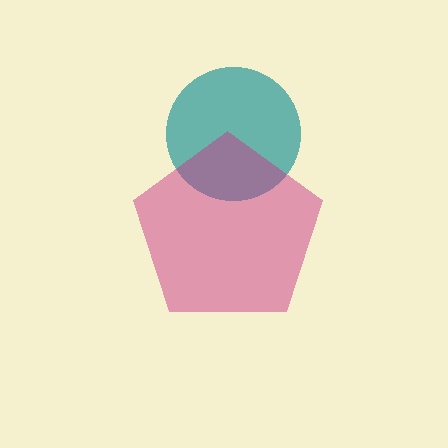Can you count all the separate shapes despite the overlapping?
Yes, there are 2 separate shapes.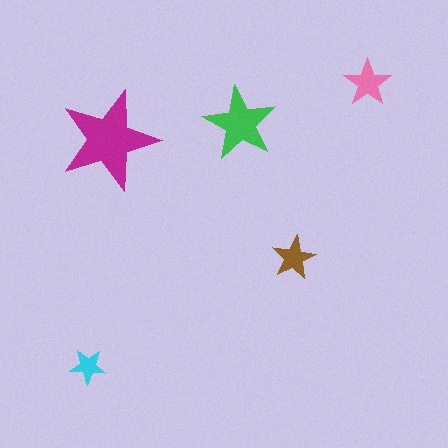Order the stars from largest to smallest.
the magenta one, the green one, the pink one, the brown one, the cyan one.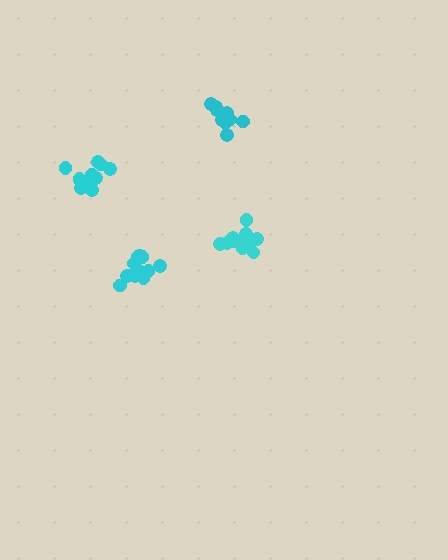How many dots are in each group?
Group 1: 13 dots, Group 2: 12 dots, Group 3: 12 dots, Group 4: 12 dots (49 total).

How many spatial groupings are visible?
There are 4 spatial groupings.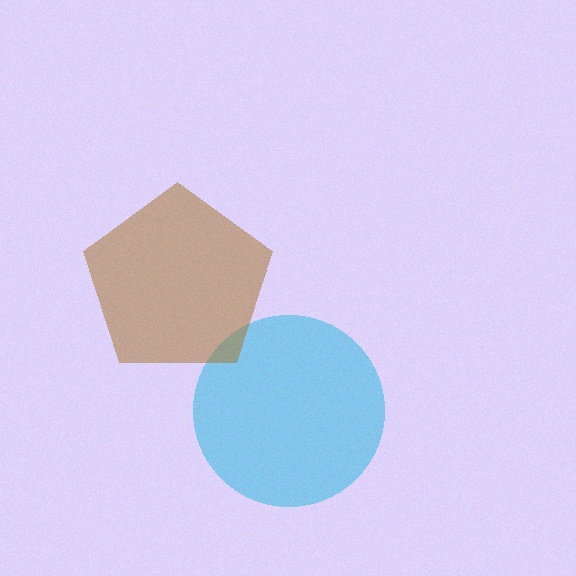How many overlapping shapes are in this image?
There are 2 overlapping shapes in the image.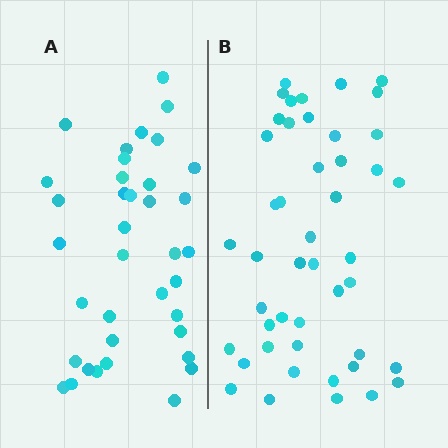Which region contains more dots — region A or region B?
Region B (the right region) has more dots.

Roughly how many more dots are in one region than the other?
Region B has roughly 8 or so more dots than region A.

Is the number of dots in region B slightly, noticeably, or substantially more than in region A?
Region B has only slightly more — the two regions are fairly close. The ratio is roughly 1.2 to 1.